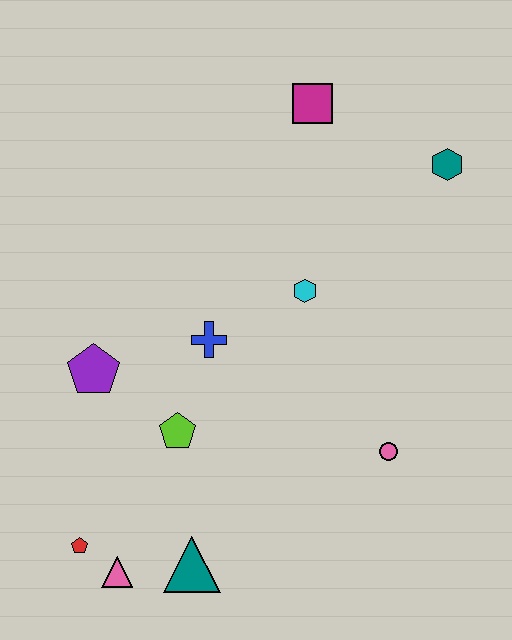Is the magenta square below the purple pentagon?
No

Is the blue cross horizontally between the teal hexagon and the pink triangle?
Yes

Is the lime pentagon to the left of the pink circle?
Yes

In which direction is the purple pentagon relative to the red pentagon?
The purple pentagon is above the red pentagon.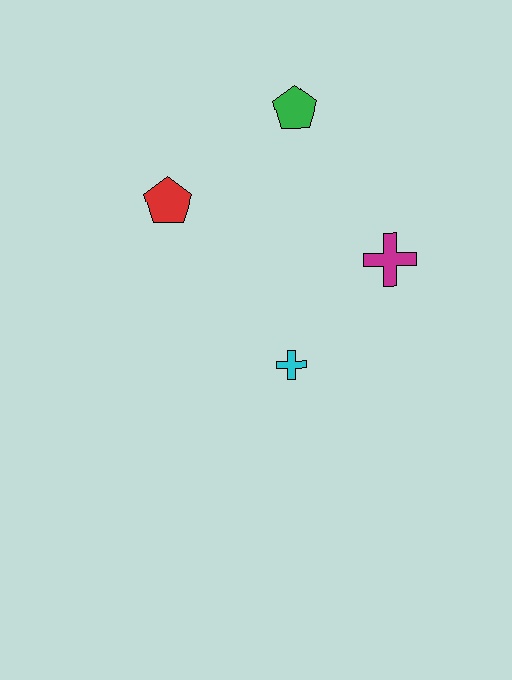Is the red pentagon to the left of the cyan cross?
Yes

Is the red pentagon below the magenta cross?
No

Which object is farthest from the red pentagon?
The magenta cross is farthest from the red pentagon.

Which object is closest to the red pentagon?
The green pentagon is closest to the red pentagon.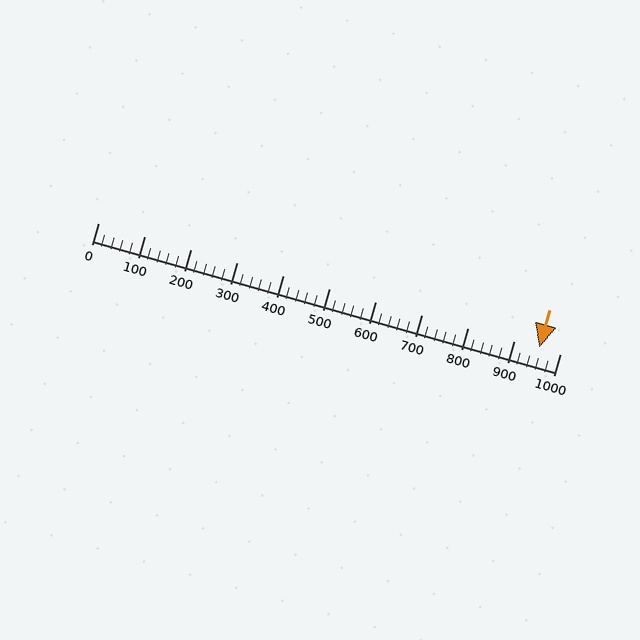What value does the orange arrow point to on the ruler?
The orange arrow points to approximately 956.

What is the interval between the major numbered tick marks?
The major tick marks are spaced 100 units apart.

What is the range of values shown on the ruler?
The ruler shows values from 0 to 1000.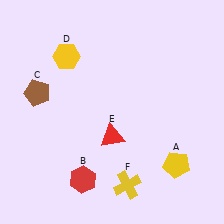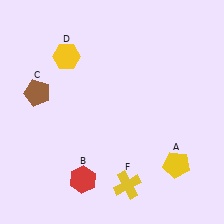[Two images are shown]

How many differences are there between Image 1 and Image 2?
There is 1 difference between the two images.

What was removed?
The red triangle (E) was removed in Image 2.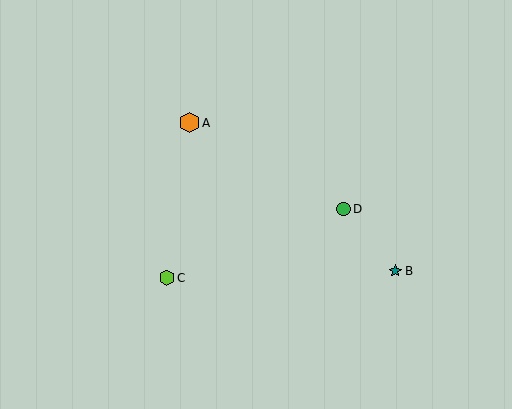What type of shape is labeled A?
Shape A is an orange hexagon.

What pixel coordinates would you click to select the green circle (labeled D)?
Click at (343, 209) to select the green circle D.